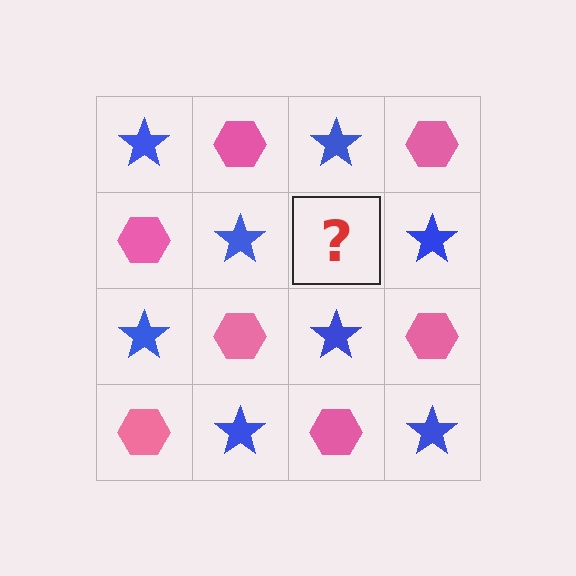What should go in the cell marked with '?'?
The missing cell should contain a pink hexagon.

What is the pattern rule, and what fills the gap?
The rule is that it alternates blue star and pink hexagon in a checkerboard pattern. The gap should be filled with a pink hexagon.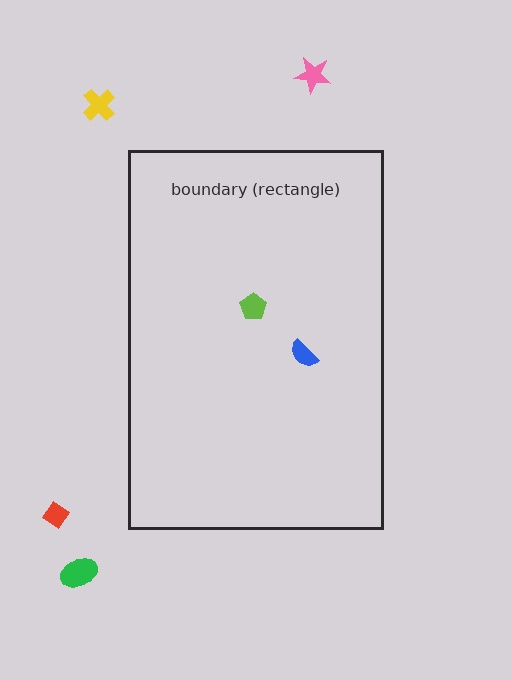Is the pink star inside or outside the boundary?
Outside.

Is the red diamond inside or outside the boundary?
Outside.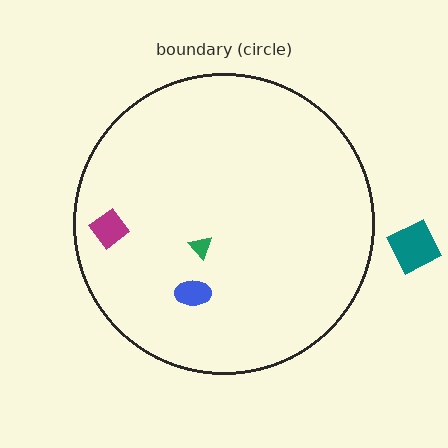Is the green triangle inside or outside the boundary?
Inside.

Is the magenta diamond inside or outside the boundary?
Inside.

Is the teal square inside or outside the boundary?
Outside.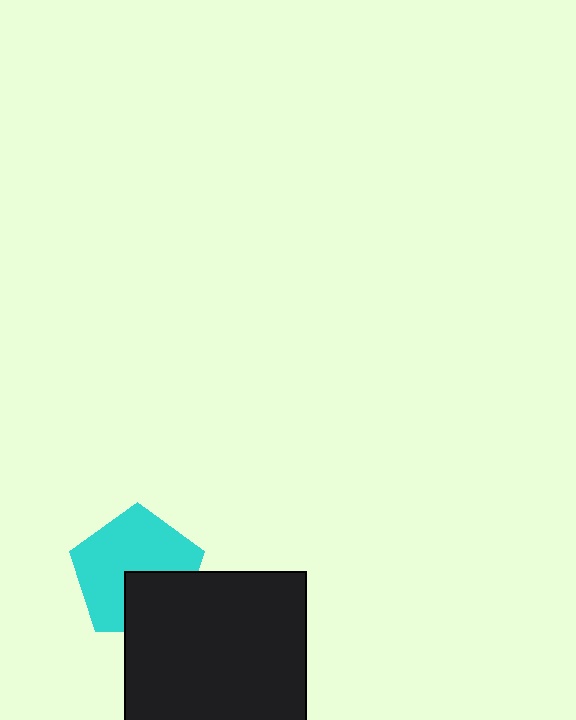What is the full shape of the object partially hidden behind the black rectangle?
The partially hidden object is a cyan pentagon.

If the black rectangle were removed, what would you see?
You would see the complete cyan pentagon.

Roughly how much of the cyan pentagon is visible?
Most of it is visible (roughly 68%).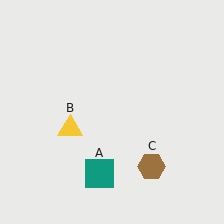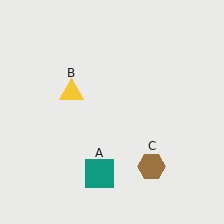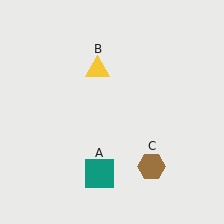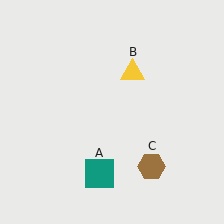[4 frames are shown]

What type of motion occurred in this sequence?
The yellow triangle (object B) rotated clockwise around the center of the scene.